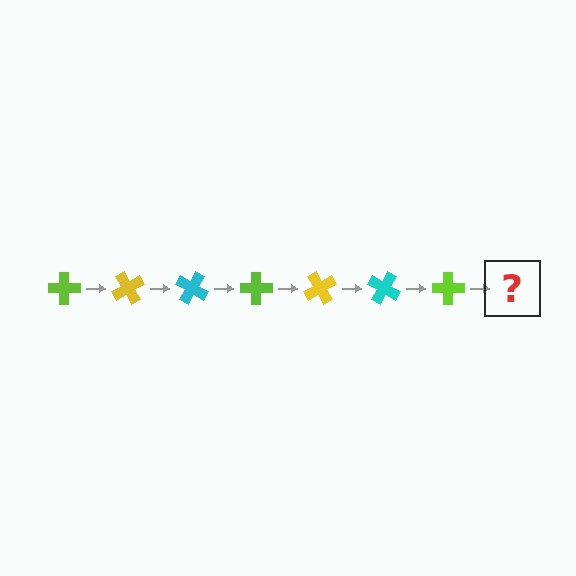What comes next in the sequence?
The next element should be a yellow cross, rotated 420 degrees from the start.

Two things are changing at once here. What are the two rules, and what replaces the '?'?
The two rules are that it rotates 60 degrees each step and the color cycles through lime, yellow, and cyan. The '?' should be a yellow cross, rotated 420 degrees from the start.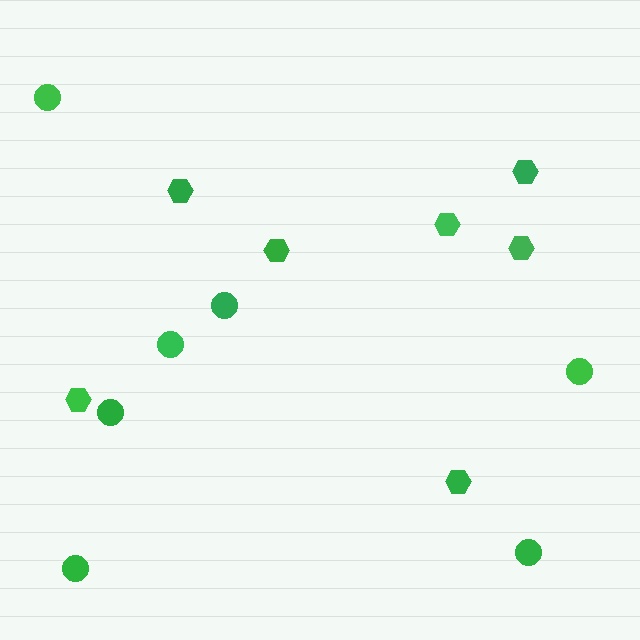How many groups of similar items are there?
There are 2 groups: one group of circles (7) and one group of hexagons (7).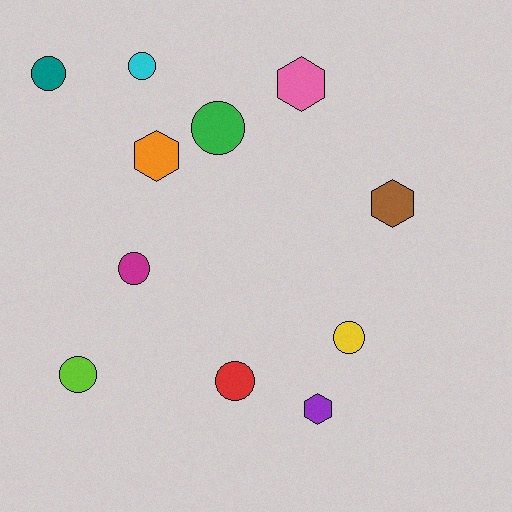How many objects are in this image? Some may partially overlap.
There are 11 objects.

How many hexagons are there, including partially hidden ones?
There are 4 hexagons.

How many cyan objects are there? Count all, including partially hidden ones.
There is 1 cyan object.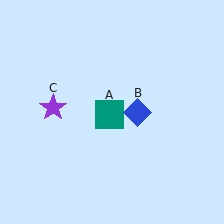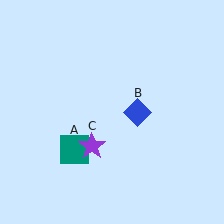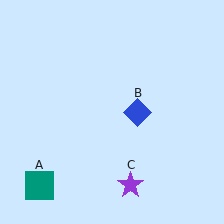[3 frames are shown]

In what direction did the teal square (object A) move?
The teal square (object A) moved down and to the left.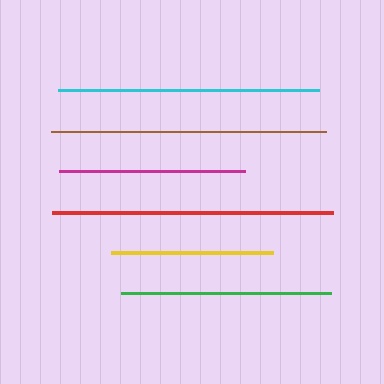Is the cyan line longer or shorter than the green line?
The cyan line is longer than the green line.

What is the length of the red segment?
The red segment is approximately 281 pixels long.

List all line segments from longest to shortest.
From longest to shortest: red, brown, cyan, green, magenta, yellow.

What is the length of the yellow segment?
The yellow segment is approximately 162 pixels long.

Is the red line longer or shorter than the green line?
The red line is longer than the green line.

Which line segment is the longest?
The red line is the longest at approximately 281 pixels.